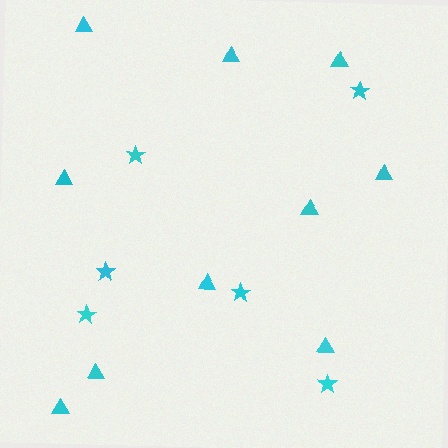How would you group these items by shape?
There are 2 groups: one group of stars (6) and one group of triangles (10).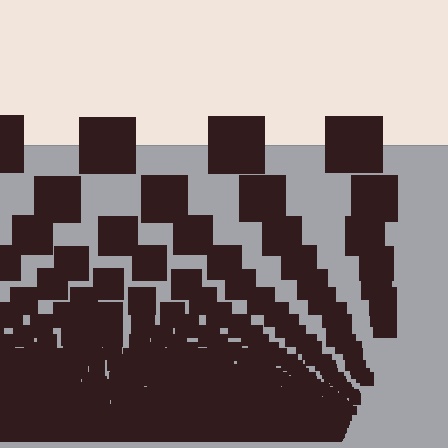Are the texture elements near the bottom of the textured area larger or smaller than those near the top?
Smaller. The gradient is inverted — elements near the bottom are smaller and denser.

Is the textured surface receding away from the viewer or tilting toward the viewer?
The surface appears to tilt toward the viewer. Texture elements get larger and sparser toward the top.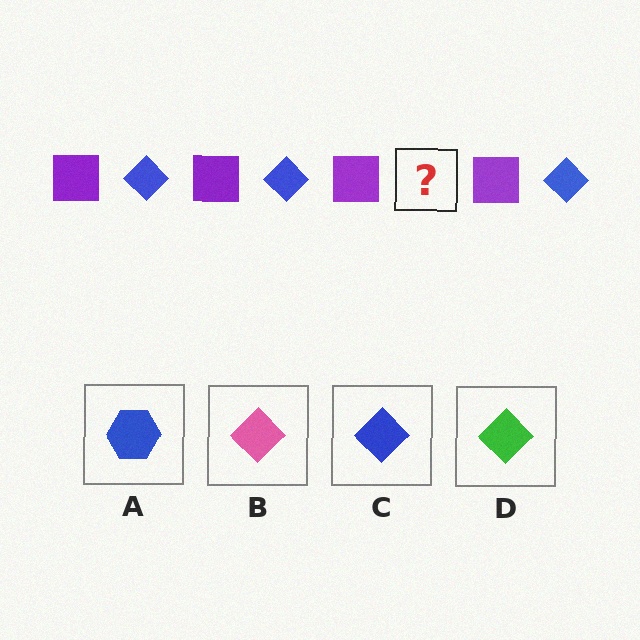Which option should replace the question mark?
Option C.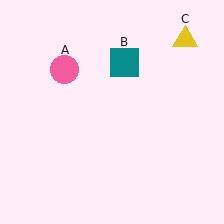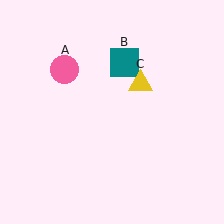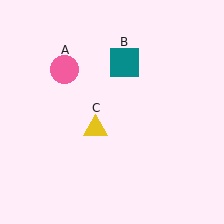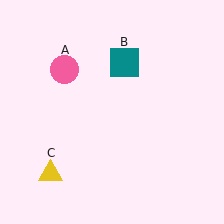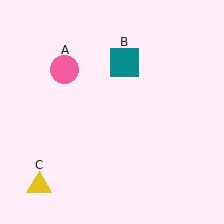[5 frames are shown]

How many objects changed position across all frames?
1 object changed position: yellow triangle (object C).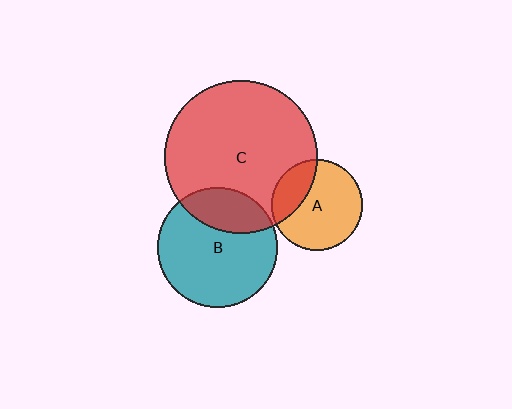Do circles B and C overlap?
Yes.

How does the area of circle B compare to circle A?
Approximately 1.7 times.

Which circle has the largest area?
Circle C (red).